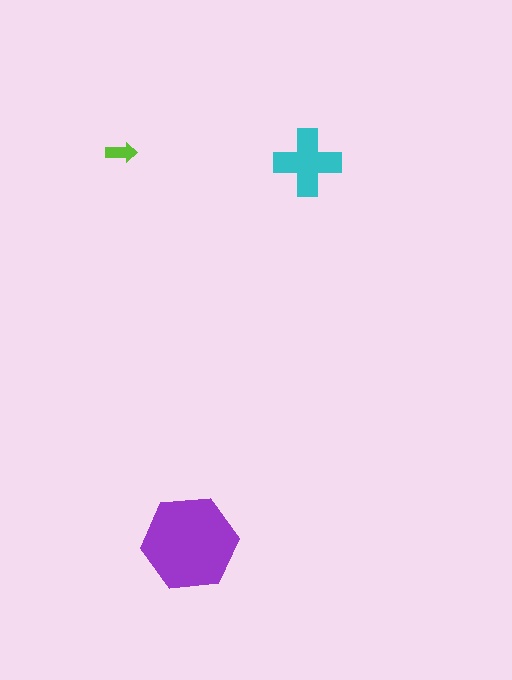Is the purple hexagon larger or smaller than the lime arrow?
Larger.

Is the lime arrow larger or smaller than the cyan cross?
Smaller.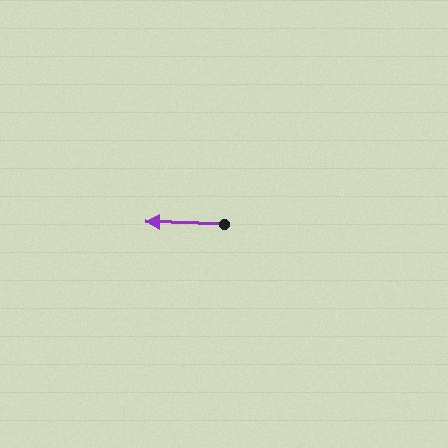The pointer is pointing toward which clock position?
Roughly 9 o'clock.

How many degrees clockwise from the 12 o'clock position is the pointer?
Approximately 272 degrees.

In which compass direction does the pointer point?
West.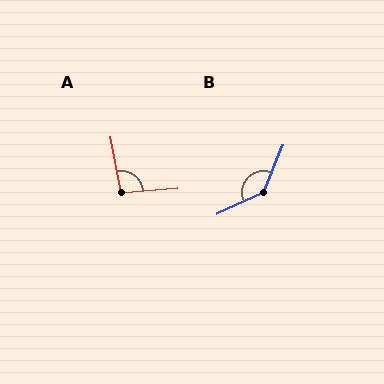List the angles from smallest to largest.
A (96°), B (137°).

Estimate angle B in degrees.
Approximately 137 degrees.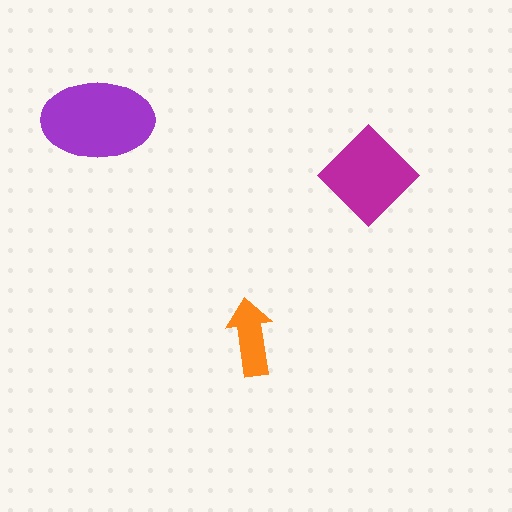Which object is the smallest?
The orange arrow.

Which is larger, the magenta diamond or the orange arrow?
The magenta diamond.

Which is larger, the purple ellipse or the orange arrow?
The purple ellipse.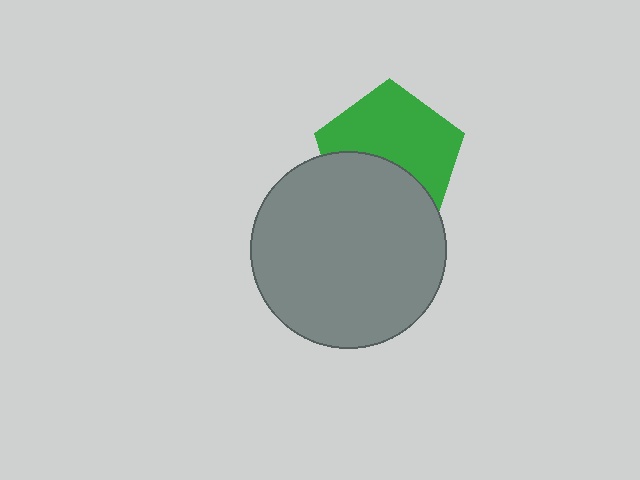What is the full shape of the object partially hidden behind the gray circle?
The partially hidden object is a green pentagon.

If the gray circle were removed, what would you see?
You would see the complete green pentagon.